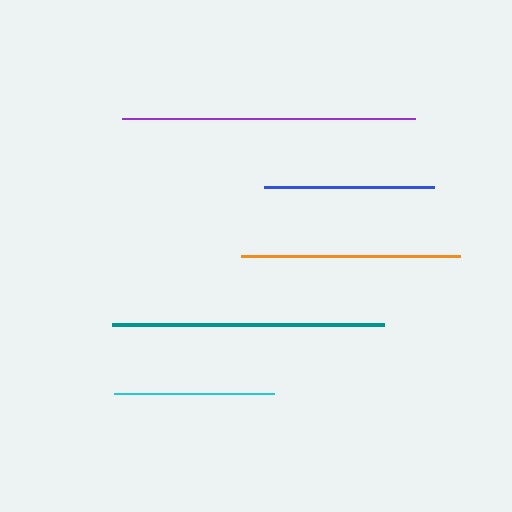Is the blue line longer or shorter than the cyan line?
The blue line is longer than the cyan line.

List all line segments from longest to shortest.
From longest to shortest: purple, teal, orange, blue, cyan.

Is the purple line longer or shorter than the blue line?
The purple line is longer than the blue line.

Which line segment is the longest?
The purple line is the longest at approximately 293 pixels.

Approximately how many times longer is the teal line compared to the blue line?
The teal line is approximately 1.6 times the length of the blue line.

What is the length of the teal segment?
The teal segment is approximately 272 pixels long.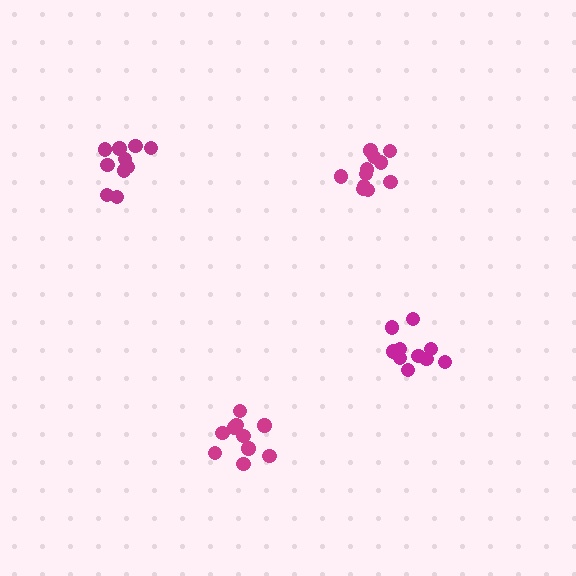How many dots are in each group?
Group 1: 10 dots, Group 2: 10 dots, Group 3: 10 dots, Group 4: 11 dots (41 total).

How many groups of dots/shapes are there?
There are 4 groups.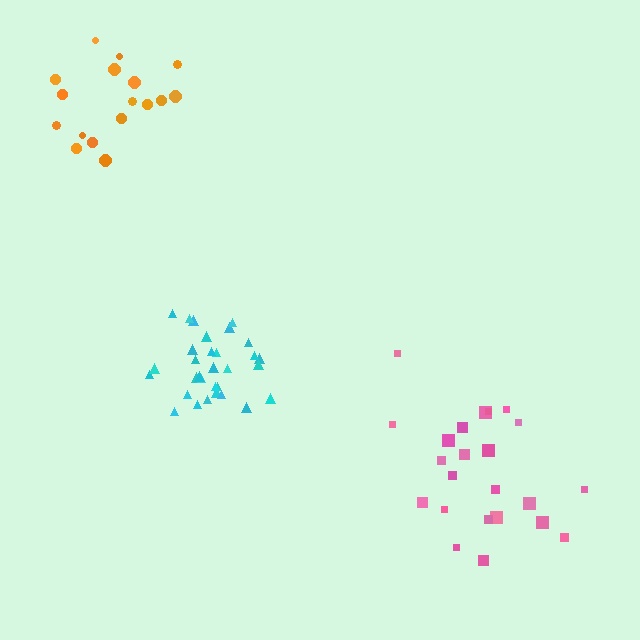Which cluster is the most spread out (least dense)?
Orange.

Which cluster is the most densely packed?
Cyan.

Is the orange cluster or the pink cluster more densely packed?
Pink.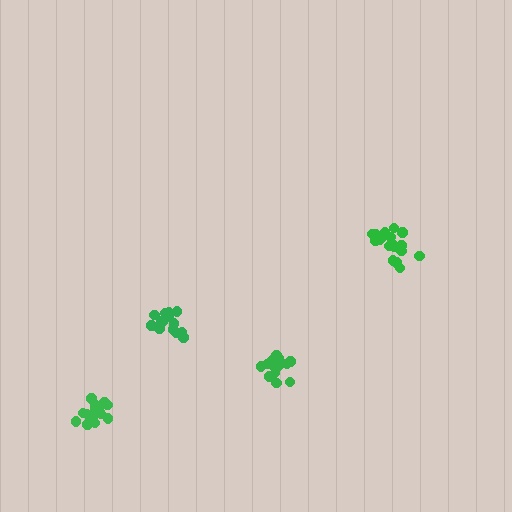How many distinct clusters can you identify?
There are 4 distinct clusters.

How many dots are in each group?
Group 1: 17 dots, Group 2: 14 dots, Group 3: 19 dots, Group 4: 19 dots (69 total).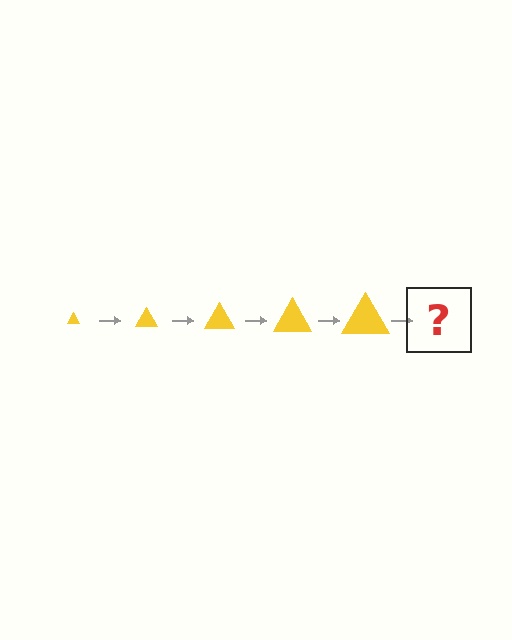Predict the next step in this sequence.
The next step is a yellow triangle, larger than the previous one.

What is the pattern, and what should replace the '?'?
The pattern is that the triangle gets progressively larger each step. The '?' should be a yellow triangle, larger than the previous one.